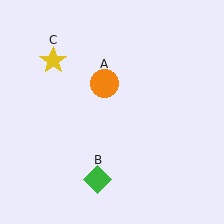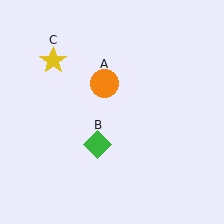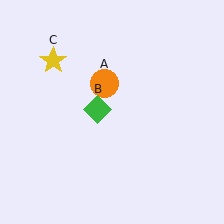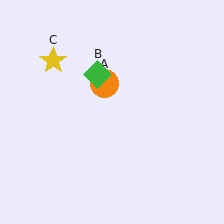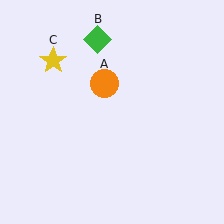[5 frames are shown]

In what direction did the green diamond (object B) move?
The green diamond (object B) moved up.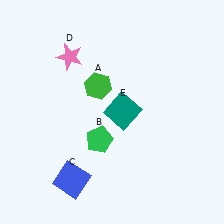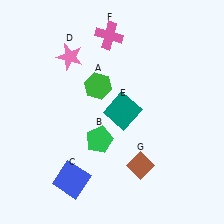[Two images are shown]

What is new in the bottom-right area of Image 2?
A brown diamond (G) was added in the bottom-right area of Image 2.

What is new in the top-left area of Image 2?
A pink cross (F) was added in the top-left area of Image 2.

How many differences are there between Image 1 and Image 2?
There are 2 differences between the two images.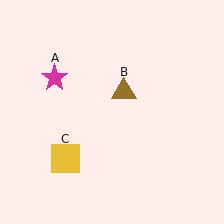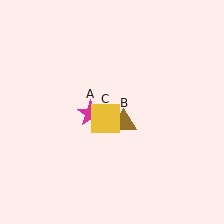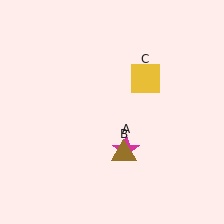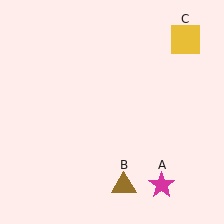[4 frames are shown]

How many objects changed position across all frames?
3 objects changed position: magenta star (object A), brown triangle (object B), yellow square (object C).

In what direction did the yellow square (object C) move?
The yellow square (object C) moved up and to the right.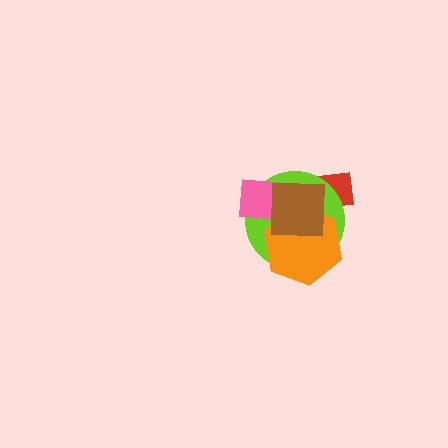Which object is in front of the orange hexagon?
The brown square is in front of the orange hexagon.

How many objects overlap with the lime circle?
4 objects overlap with the lime circle.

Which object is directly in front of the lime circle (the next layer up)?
The pink rectangle is directly in front of the lime circle.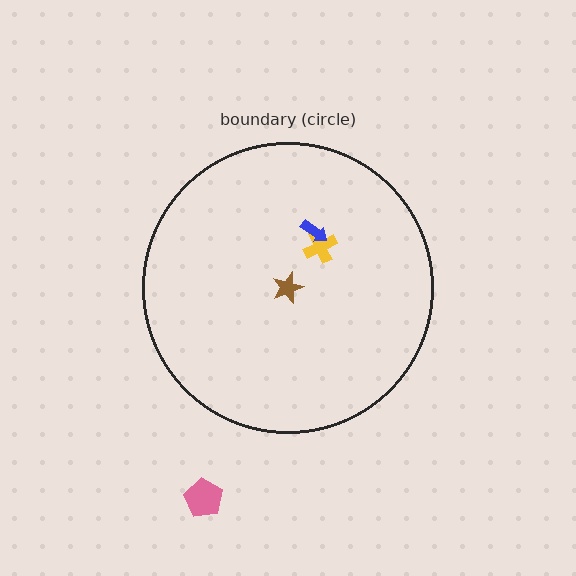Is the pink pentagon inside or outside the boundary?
Outside.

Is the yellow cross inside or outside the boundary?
Inside.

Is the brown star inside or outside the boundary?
Inside.